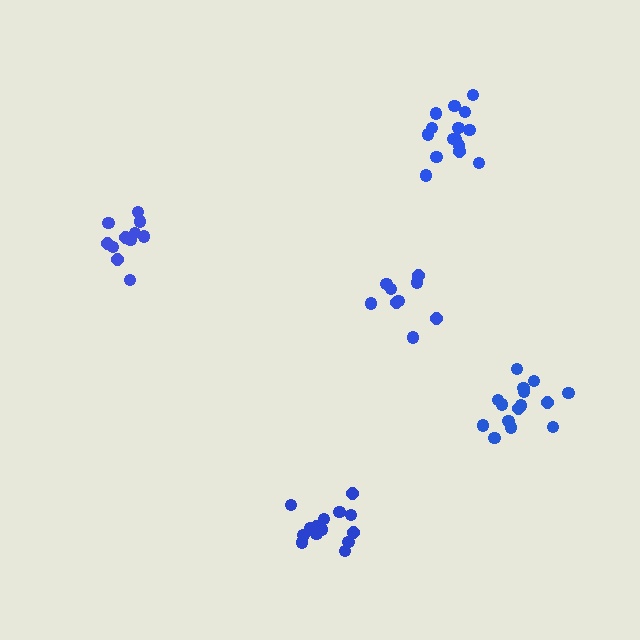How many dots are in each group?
Group 1: 9 dots, Group 2: 14 dots, Group 3: 15 dots, Group 4: 15 dots, Group 5: 11 dots (64 total).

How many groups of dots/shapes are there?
There are 5 groups.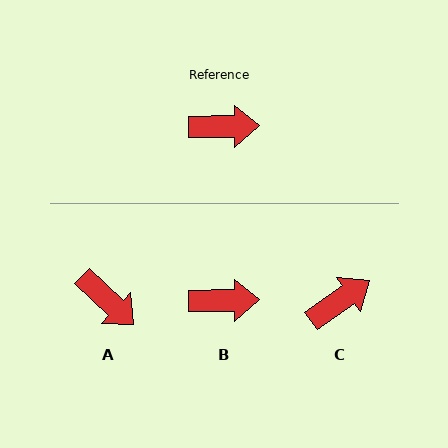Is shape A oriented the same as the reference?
No, it is off by about 44 degrees.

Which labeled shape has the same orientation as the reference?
B.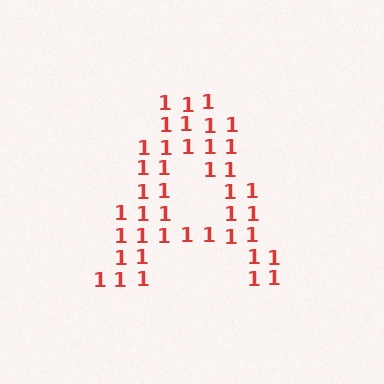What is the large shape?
The large shape is the letter A.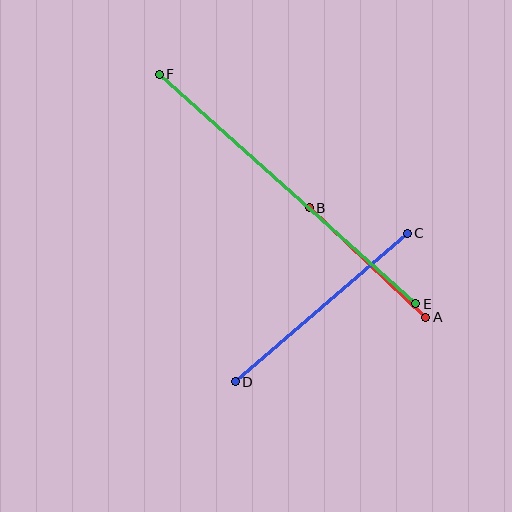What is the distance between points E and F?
The distance is approximately 344 pixels.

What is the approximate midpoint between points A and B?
The midpoint is at approximately (368, 263) pixels.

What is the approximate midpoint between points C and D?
The midpoint is at approximately (321, 308) pixels.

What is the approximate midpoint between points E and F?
The midpoint is at approximately (288, 189) pixels.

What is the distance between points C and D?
The distance is approximately 227 pixels.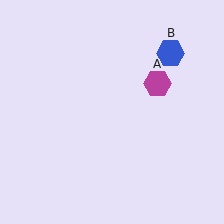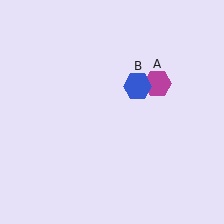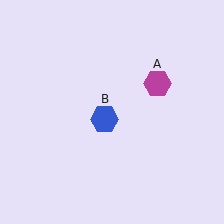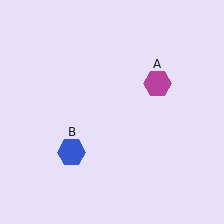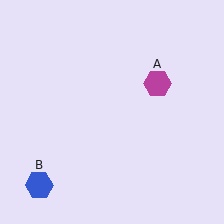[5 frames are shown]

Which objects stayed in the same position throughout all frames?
Magenta hexagon (object A) remained stationary.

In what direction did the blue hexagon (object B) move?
The blue hexagon (object B) moved down and to the left.